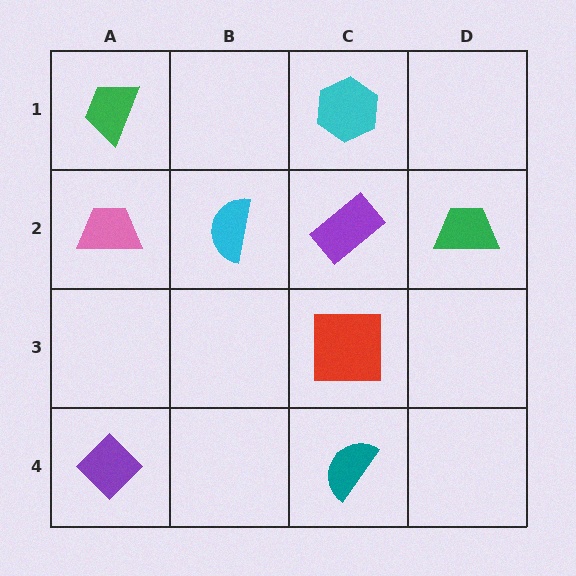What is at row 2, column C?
A purple rectangle.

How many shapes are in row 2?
4 shapes.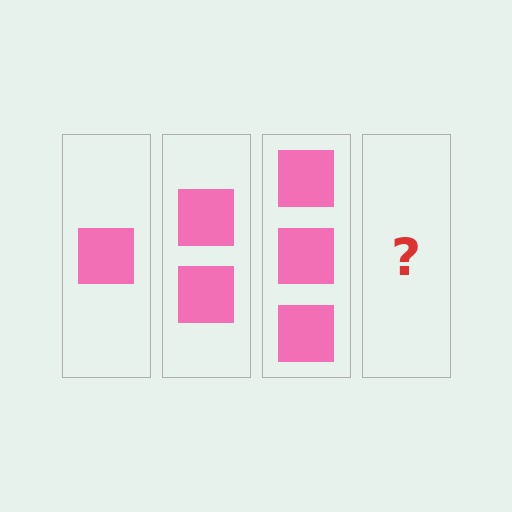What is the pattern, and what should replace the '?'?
The pattern is that each step adds one more square. The '?' should be 4 squares.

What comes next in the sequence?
The next element should be 4 squares.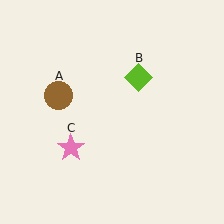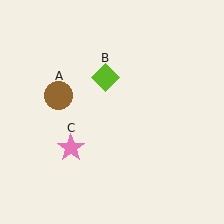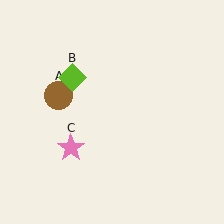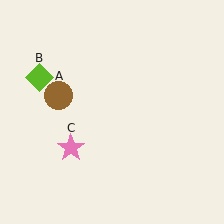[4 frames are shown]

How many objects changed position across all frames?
1 object changed position: lime diamond (object B).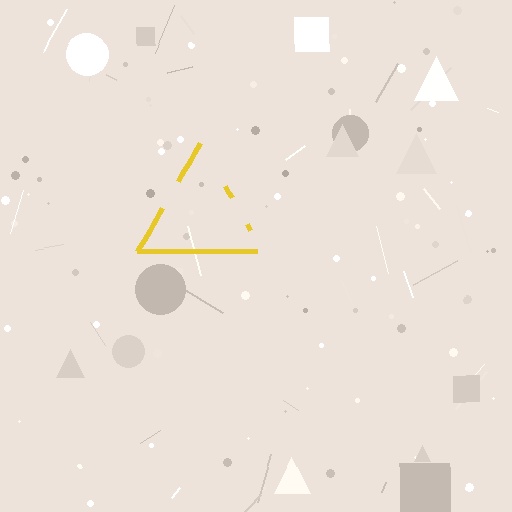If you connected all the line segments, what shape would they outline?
They would outline a triangle.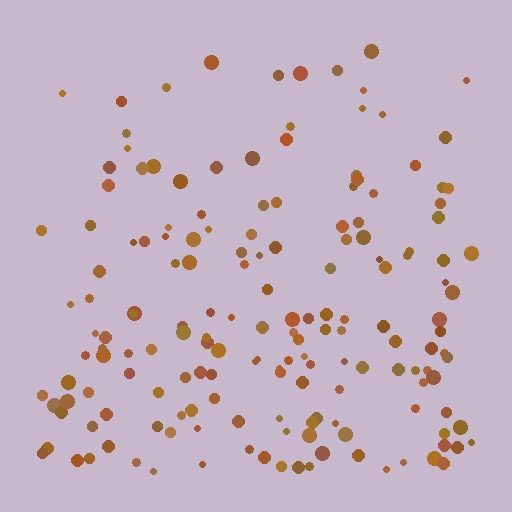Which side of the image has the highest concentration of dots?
The bottom.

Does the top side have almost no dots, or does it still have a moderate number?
Still a moderate number, just noticeably fewer than the bottom.